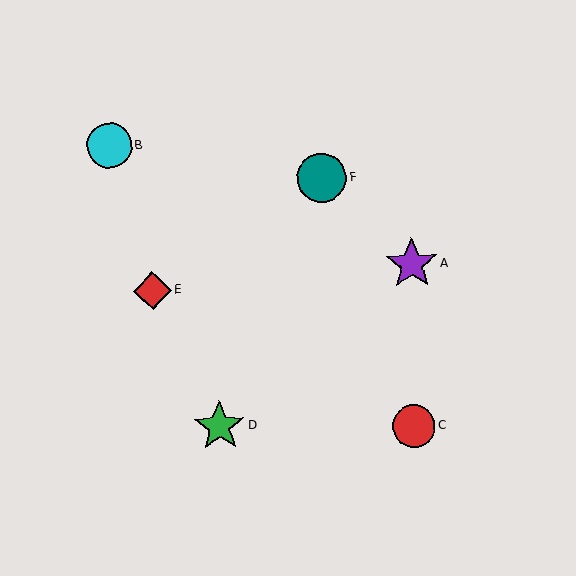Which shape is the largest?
The purple star (labeled A) is the largest.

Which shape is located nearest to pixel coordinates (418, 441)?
The red circle (labeled C) at (414, 426) is nearest to that location.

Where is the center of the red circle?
The center of the red circle is at (414, 426).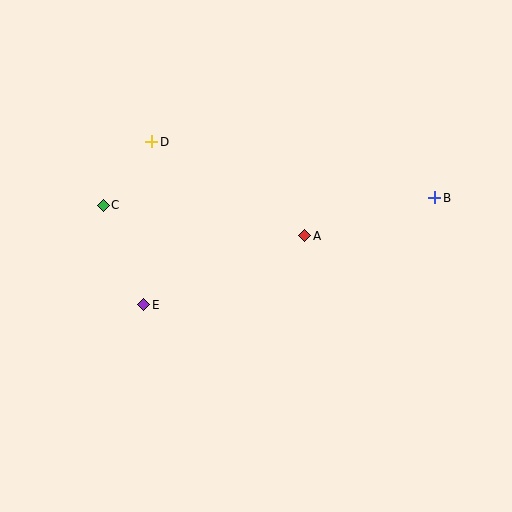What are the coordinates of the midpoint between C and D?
The midpoint between C and D is at (127, 173).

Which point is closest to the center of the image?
Point A at (305, 236) is closest to the center.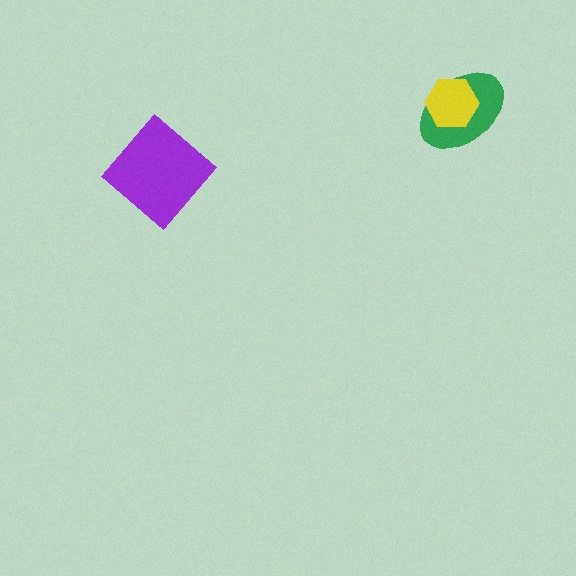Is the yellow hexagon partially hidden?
No, no other shape covers it.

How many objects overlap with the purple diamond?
0 objects overlap with the purple diamond.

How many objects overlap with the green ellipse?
1 object overlaps with the green ellipse.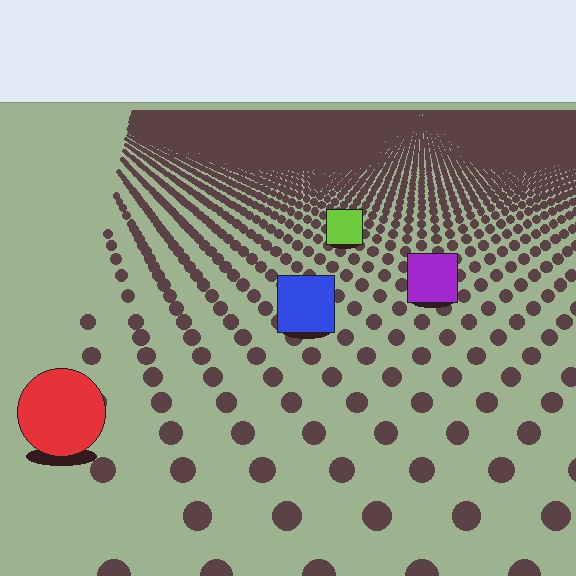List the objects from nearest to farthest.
From nearest to farthest: the red circle, the blue square, the purple square, the lime square.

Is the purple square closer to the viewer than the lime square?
Yes. The purple square is closer — you can tell from the texture gradient: the ground texture is coarser near it.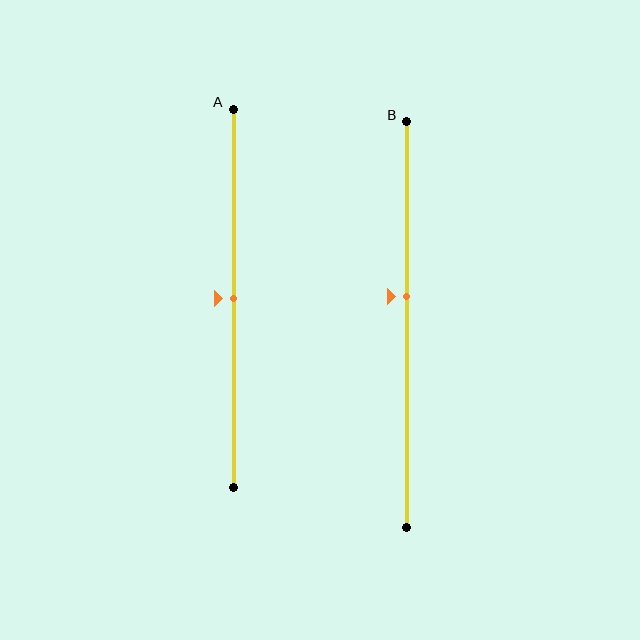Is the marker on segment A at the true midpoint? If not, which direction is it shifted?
Yes, the marker on segment A is at the true midpoint.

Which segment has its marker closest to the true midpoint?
Segment A has its marker closest to the true midpoint.